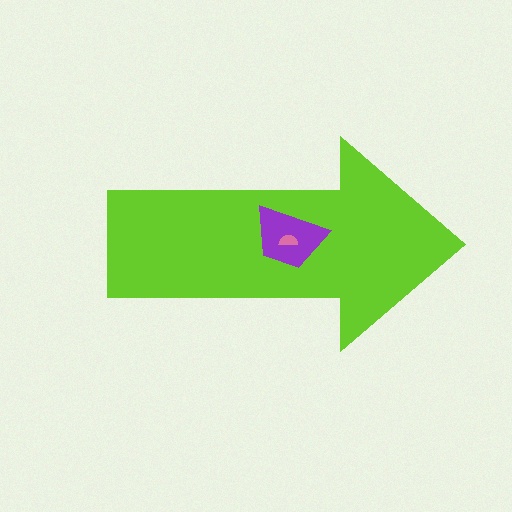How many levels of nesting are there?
3.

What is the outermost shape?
The lime arrow.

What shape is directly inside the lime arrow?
The purple trapezoid.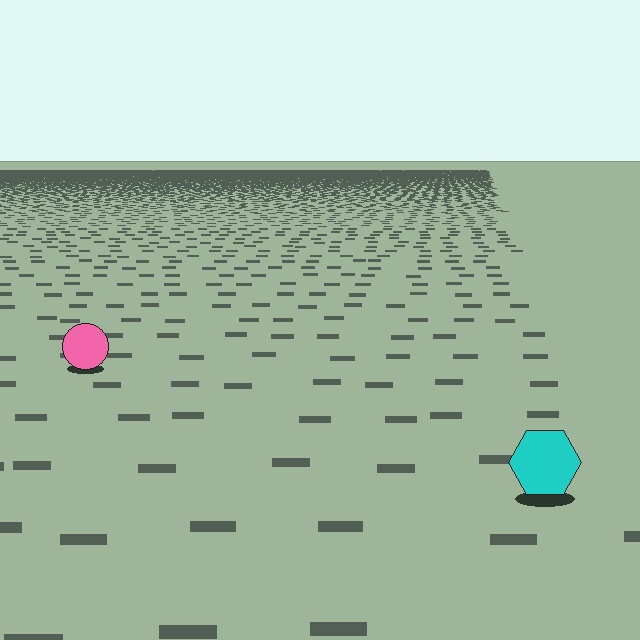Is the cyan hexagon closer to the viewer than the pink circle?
Yes. The cyan hexagon is closer — you can tell from the texture gradient: the ground texture is coarser near it.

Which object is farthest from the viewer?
The pink circle is farthest from the viewer. It appears smaller and the ground texture around it is denser.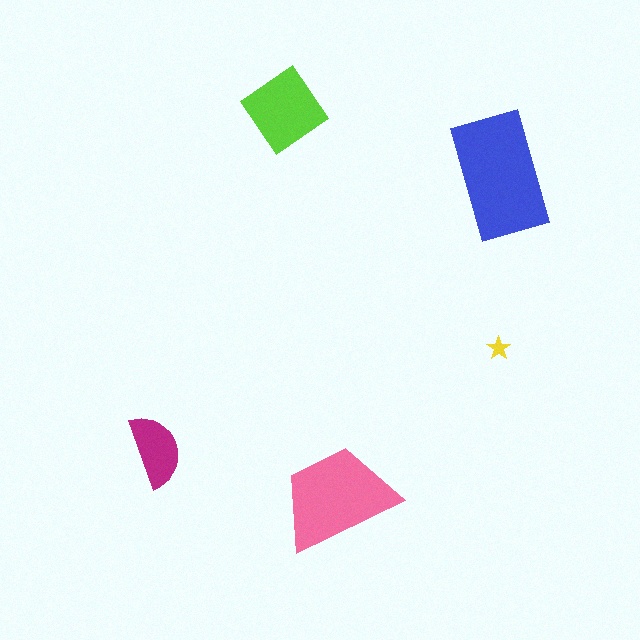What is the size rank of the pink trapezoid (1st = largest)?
2nd.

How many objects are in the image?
There are 5 objects in the image.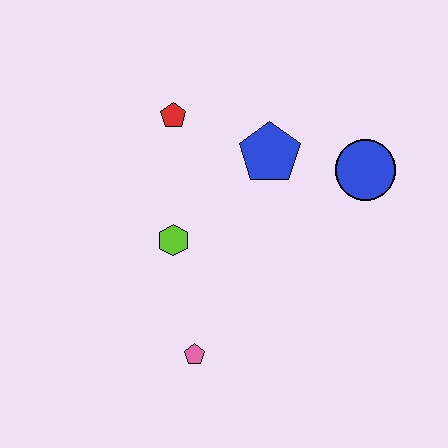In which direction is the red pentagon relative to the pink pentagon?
The red pentagon is above the pink pentagon.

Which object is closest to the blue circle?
The blue pentagon is closest to the blue circle.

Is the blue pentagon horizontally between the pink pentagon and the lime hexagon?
No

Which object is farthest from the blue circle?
The pink pentagon is farthest from the blue circle.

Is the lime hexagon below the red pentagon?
Yes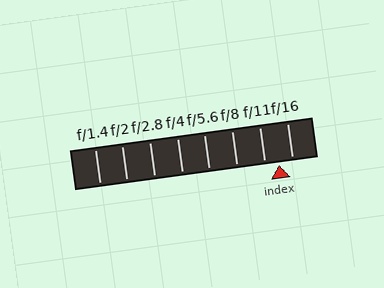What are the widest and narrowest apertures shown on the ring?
The widest aperture shown is f/1.4 and the narrowest is f/16.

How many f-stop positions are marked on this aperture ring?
There are 8 f-stop positions marked.